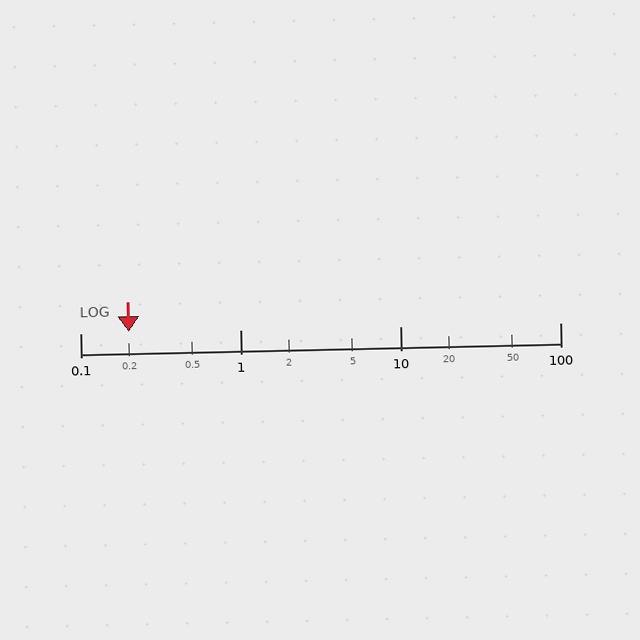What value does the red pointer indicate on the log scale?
The pointer indicates approximately 0.2.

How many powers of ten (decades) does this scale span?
The scale spans 3 decades, from 0.1 to 100.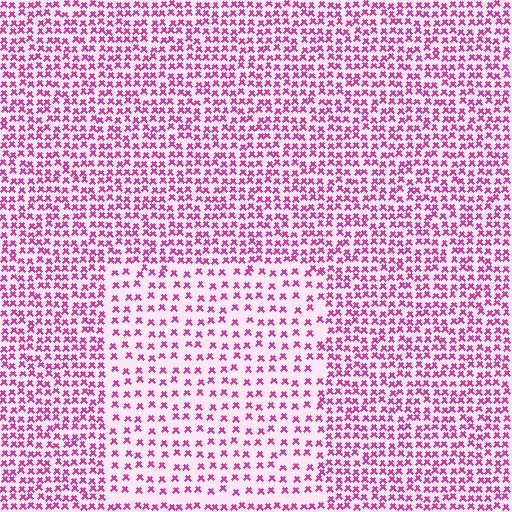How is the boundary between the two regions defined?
The boundary is defined by a change in element density (approximately 1.9x ratio). All elements are the same color, size, and shape.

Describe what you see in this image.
The image contains small magenta elements arranged at two different densities. A rectangle-shaped region is visible where the elements are less densely packed than the surrounding area.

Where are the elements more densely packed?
The elements are more densely packed outside the rectangle boundary.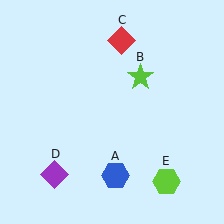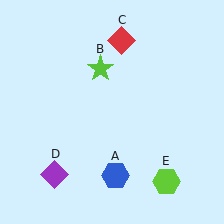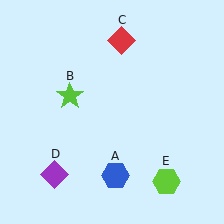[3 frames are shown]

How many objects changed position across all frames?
1 object changed position: lime star (object B).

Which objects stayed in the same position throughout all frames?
Blue hexagon (object A) and red diamond (object C) and purple diamond (object D) and lime hexagon (object E) remained stationary.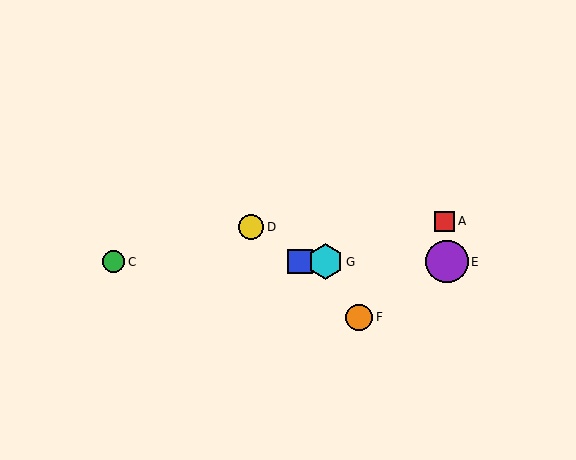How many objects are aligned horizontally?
4 objects (B, C, E, G) are aligned horizontally.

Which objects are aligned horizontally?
Objects B, C, E, G are aligned horizontally.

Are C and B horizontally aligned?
Yes, both are at y≈262.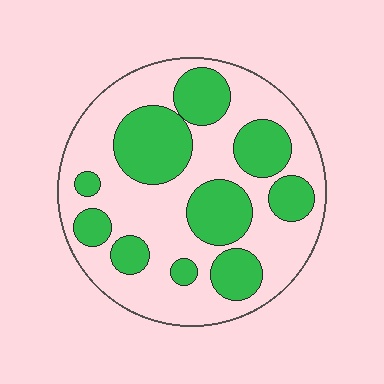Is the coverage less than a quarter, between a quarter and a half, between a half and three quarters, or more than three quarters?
Between a quarter and a half.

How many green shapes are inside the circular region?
10.